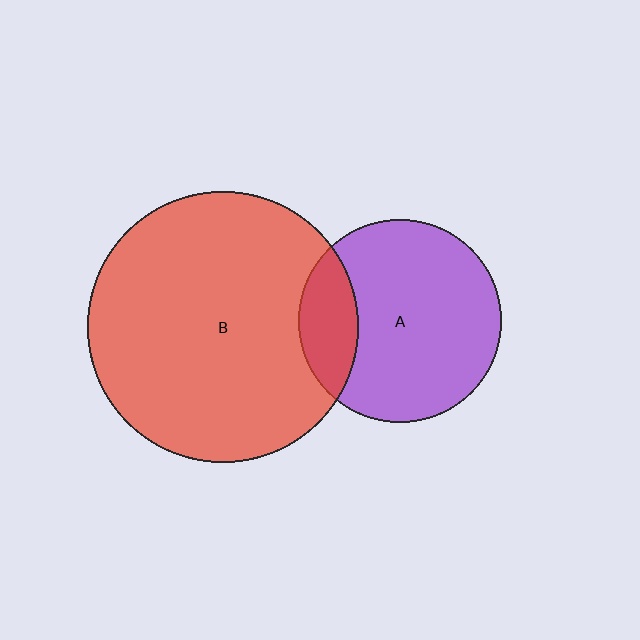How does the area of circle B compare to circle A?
Approximately 1.8 times.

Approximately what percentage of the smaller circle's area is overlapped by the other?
Approximately 20%.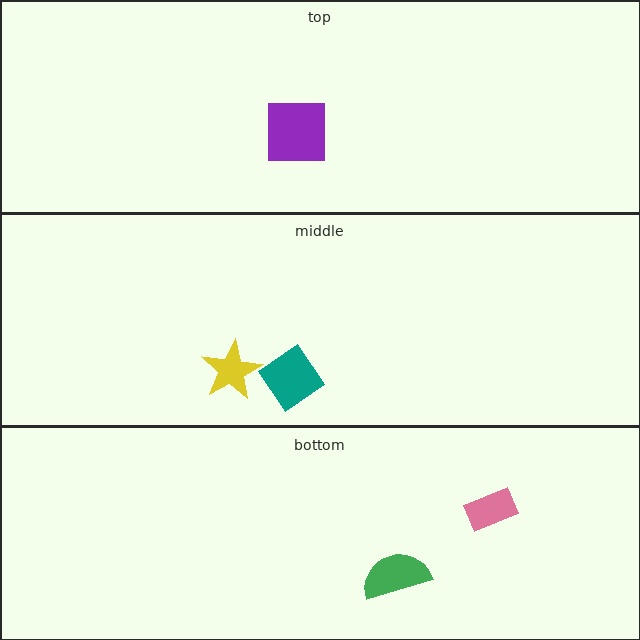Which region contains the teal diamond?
The middle region.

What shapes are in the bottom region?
The pink rectangle, the green semicircle.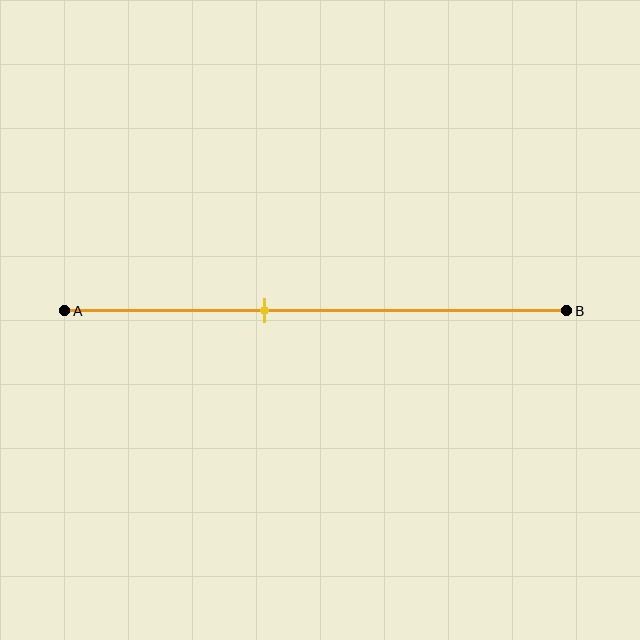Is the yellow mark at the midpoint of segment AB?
No, the mark is at about 40% from A, not at the 50% midpoint.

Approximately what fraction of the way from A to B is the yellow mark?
The yellow mark is approximately 40% of the way from A to B.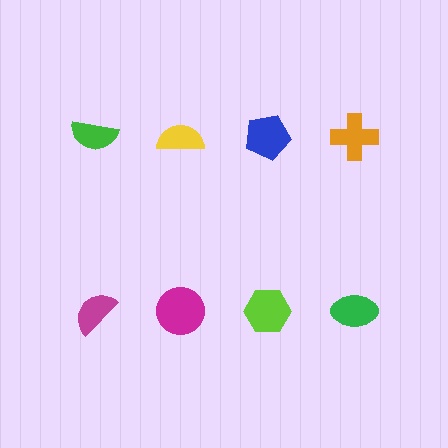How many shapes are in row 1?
4 shapes.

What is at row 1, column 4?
An orange cross.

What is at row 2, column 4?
A green ellipse.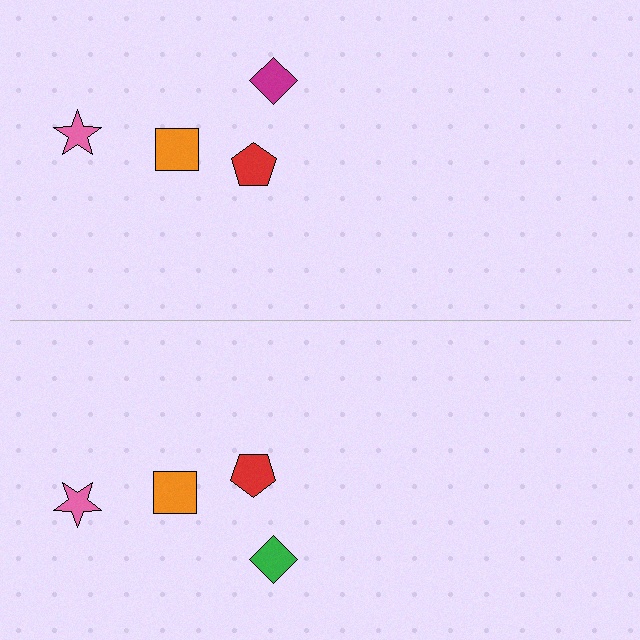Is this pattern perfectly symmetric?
No, the pattern is not perfectly symmetric. The green diamond on the bottom side breaks the symmetry — its mirror counterpart is magenta.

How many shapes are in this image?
There are 8 shapes in this image.